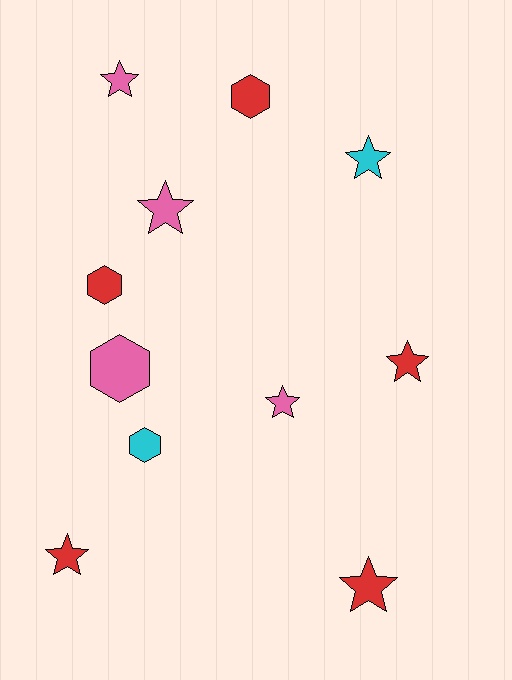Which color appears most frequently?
Red, with 5 objects.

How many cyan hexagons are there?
There is 1 cyan hexagon.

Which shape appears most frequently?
Star, with 7 objects.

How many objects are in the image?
There are 11 objects.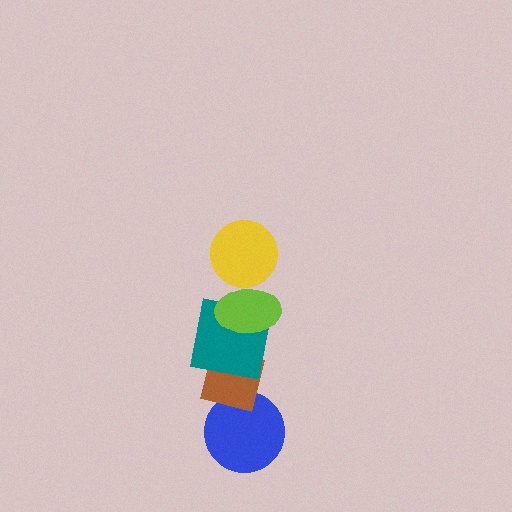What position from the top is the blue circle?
The blue circle is 5th from the top.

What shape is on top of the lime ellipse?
The yellow circle is on top of the lime ellipse.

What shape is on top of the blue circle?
The brown square is on top of the blue circle.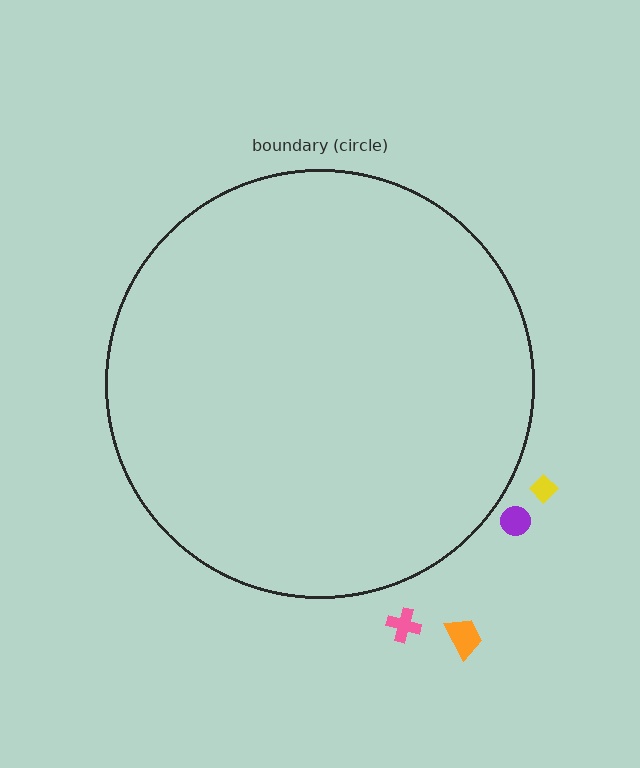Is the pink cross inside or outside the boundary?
Outside.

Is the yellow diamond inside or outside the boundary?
Outside.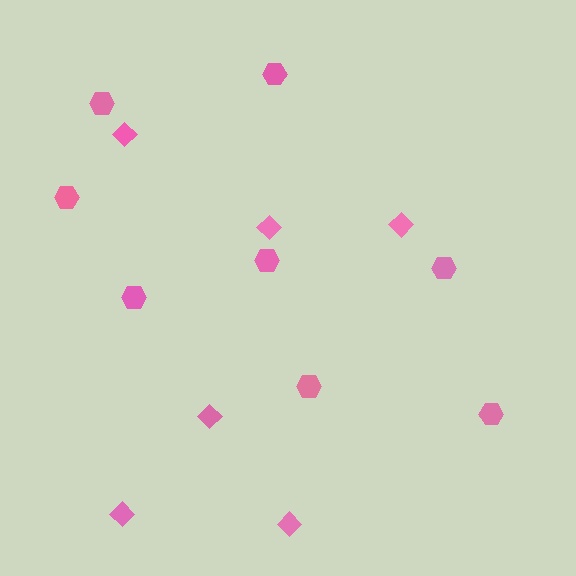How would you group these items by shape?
There are 2 groups: one group of diamonds (6) and one group of hexagons (8).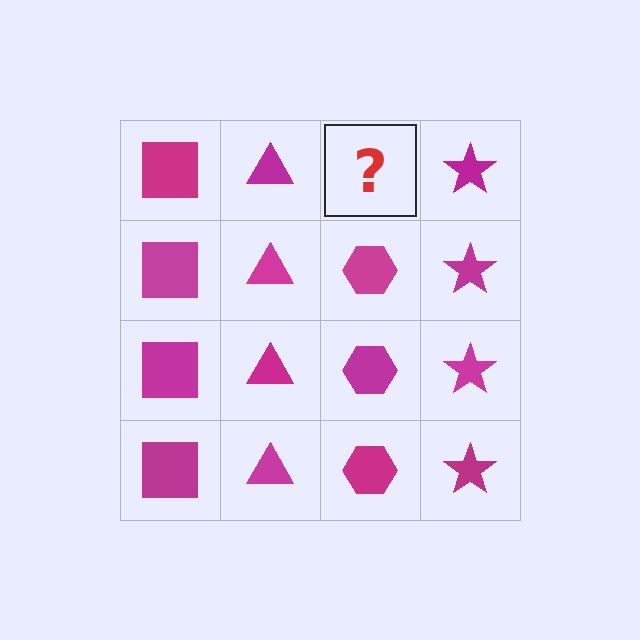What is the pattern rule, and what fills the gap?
The rule is that each column has a consistent shape. The gap should be filled with a magenta hexagon.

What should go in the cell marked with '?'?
The missing cell should contain a magenta hexagon.